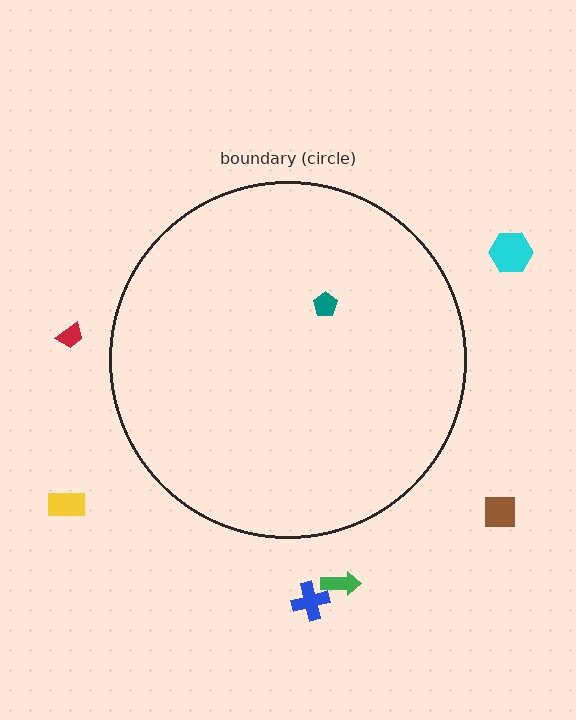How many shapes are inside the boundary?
1 inside, 6 outside.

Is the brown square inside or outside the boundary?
Outside.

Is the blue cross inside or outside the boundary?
Outside.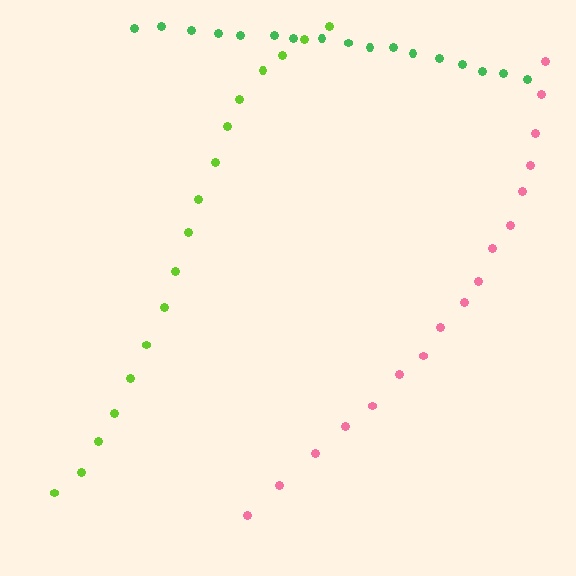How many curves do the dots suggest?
There are 3 distinct paths.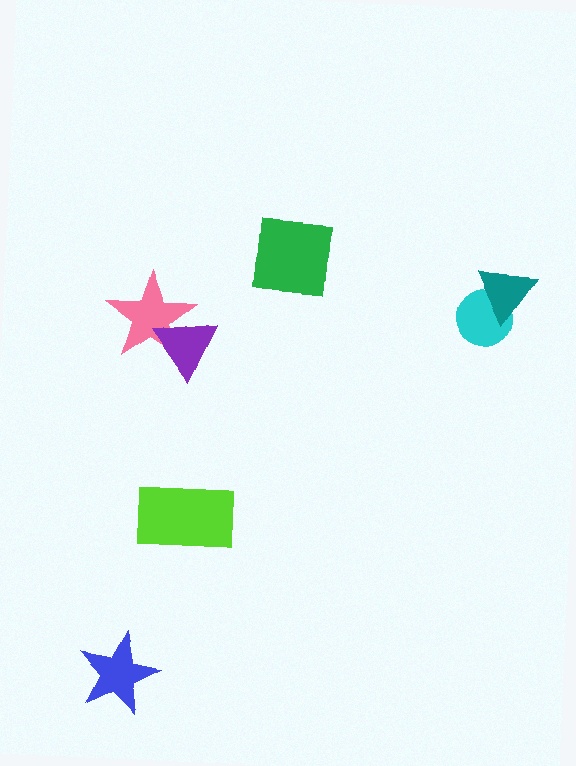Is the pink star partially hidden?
Yes, it is partially covered by another shape.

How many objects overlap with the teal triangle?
1 object overlaps with the teal triangle.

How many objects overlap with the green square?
0 objects overlap with the green square.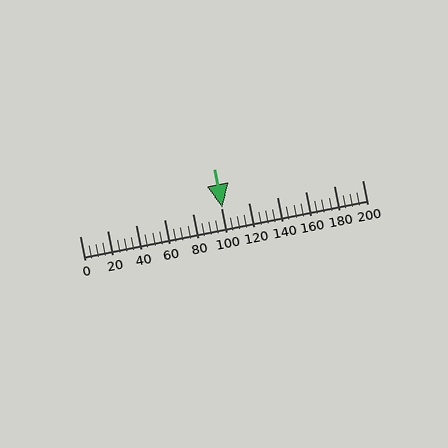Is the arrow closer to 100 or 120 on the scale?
The arrow is closer to 100.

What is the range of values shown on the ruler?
The ruler shows values from 0 to 200.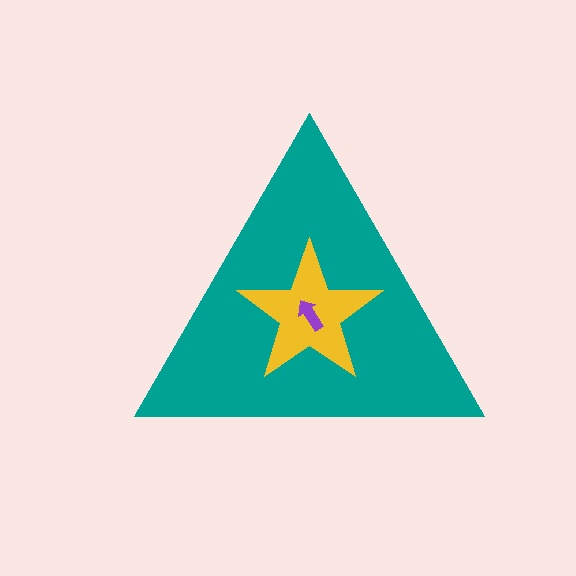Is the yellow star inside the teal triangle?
Yes.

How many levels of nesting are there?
3.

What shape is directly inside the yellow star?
The purple arrow.